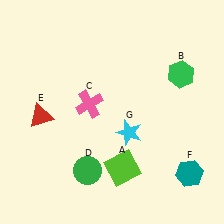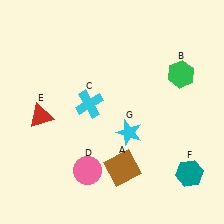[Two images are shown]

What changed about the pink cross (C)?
In Image 1, C is pink. In Image 2, it changed to cyan.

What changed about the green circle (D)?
In Image 1, D is green. In Image 2, it changed to pink.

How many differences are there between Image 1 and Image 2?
There are 3 differences between the two images.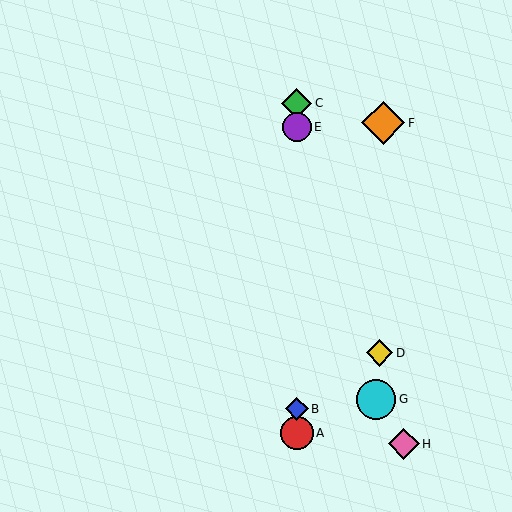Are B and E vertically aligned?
Yes, both are at x≈297.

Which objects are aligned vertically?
Objects A, B, C, E are aligned vertically.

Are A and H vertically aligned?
No, A is at x≈297 and H is at x≈404.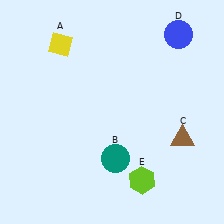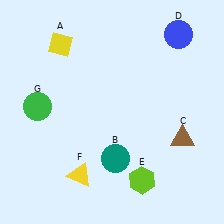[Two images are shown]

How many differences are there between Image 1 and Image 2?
There are 2 differences between the two images.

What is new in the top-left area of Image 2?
A green circle (G) was added in the top-left area of Image 2.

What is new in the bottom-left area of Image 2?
A yellow triangle (F) was added in the bottom-left area of Image 2.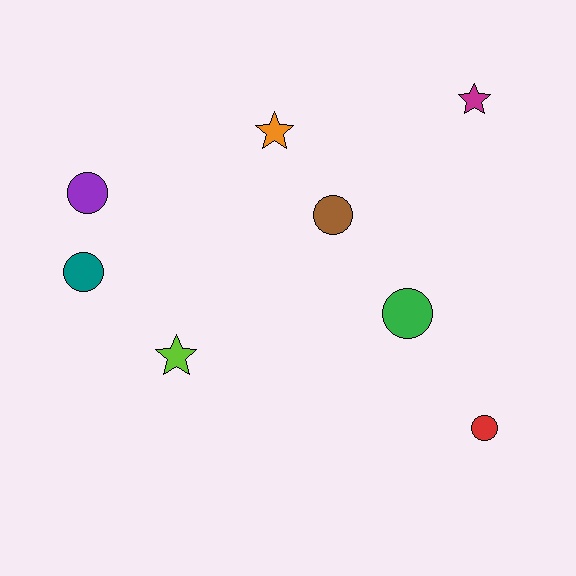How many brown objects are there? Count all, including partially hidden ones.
There is 1 brown object.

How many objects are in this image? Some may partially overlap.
There are 8 objects.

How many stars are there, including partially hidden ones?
There are 3 stars.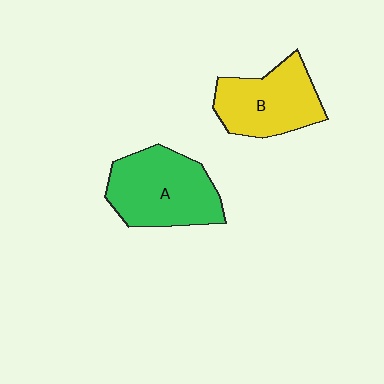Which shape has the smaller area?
Shape B (yellow).